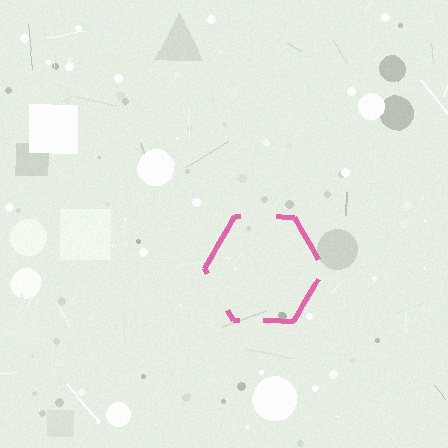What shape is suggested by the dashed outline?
The dashed outline suggests a hexagon.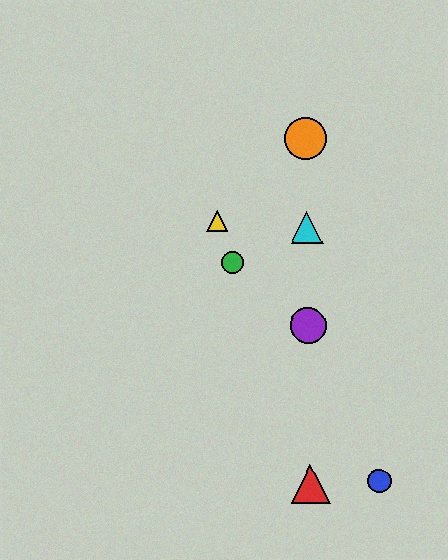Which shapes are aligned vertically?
The red triangle, the purple circle, the orange circle, the cyan triangle are aligned vertically.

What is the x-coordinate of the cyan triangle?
The cyan triangle is at x≈307.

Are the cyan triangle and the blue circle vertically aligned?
No, the cyan triangle is at x≈307 and the blue circle is at x≈379.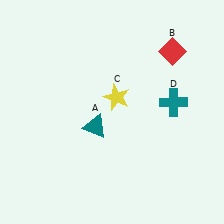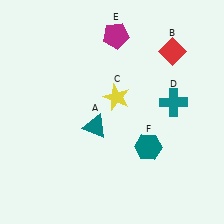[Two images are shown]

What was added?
A magenta pentagon (E), a teal hexagon (F) were added in Image 2.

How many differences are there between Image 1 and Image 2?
There are 2 differences between the two images.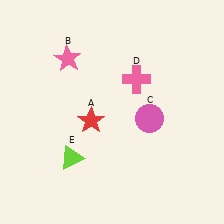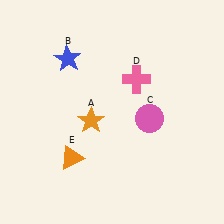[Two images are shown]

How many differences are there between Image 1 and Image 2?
There are 3 differences between the two images.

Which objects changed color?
A changed from red to orange. B changed from pink to blue. E changed from lime to orange.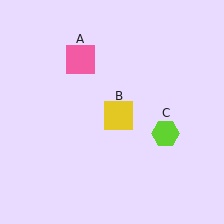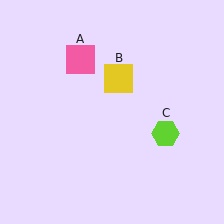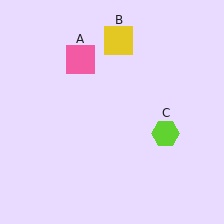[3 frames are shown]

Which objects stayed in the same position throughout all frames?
Pink square (object A) and lime hexagon (object C) remained stationary.